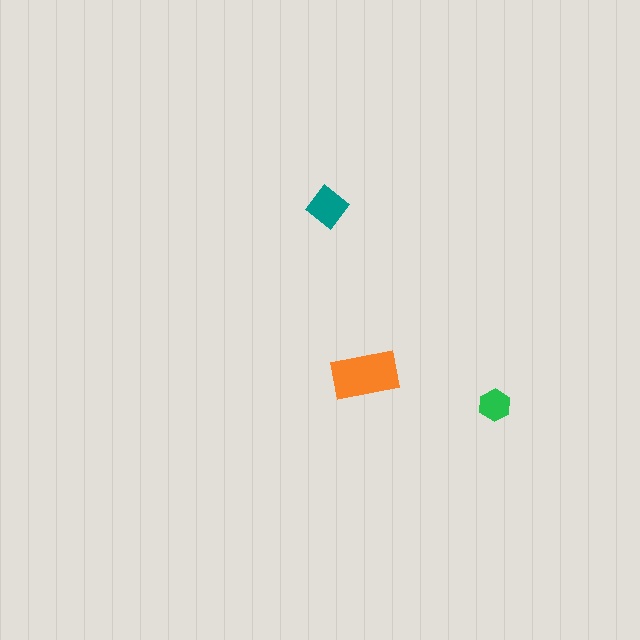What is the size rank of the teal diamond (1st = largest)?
2nd.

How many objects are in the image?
There are 3 objects in the image.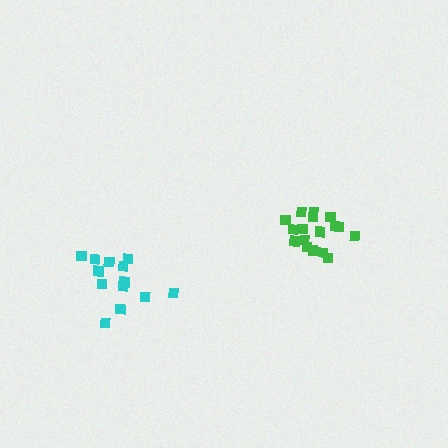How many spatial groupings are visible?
There are 2 spatial groupings.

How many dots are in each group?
Group 1: 18 dots, Group 2: 14 dots (32 total).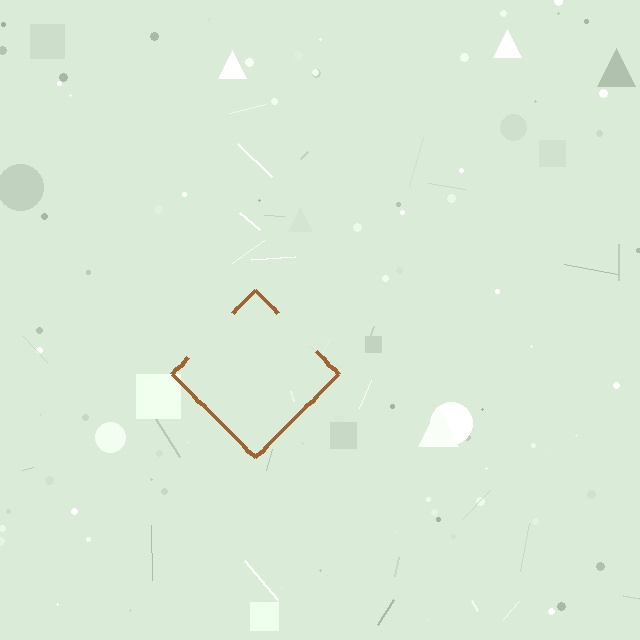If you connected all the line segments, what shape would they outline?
They would outline a diamond.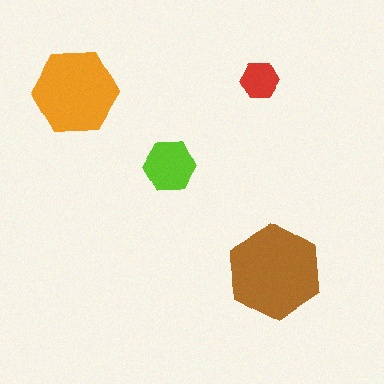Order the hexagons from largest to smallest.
the brown one, the orange one, the lime one, the red one.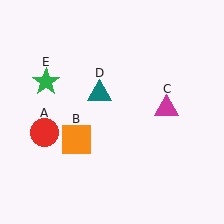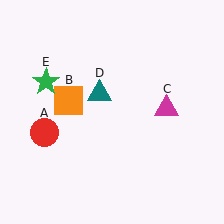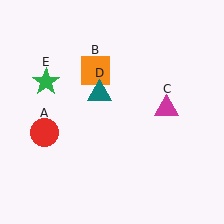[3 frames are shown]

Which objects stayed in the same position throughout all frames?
Red circle (object A) and magenta triangle (object C) and teal triangle (object D) and green star (object E) remained stationary.